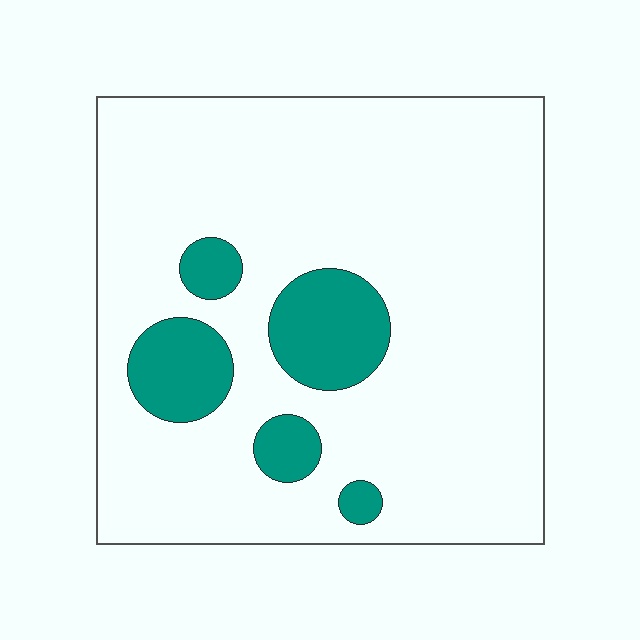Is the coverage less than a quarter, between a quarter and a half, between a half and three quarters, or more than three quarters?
Less than a quarter.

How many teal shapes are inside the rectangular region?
5.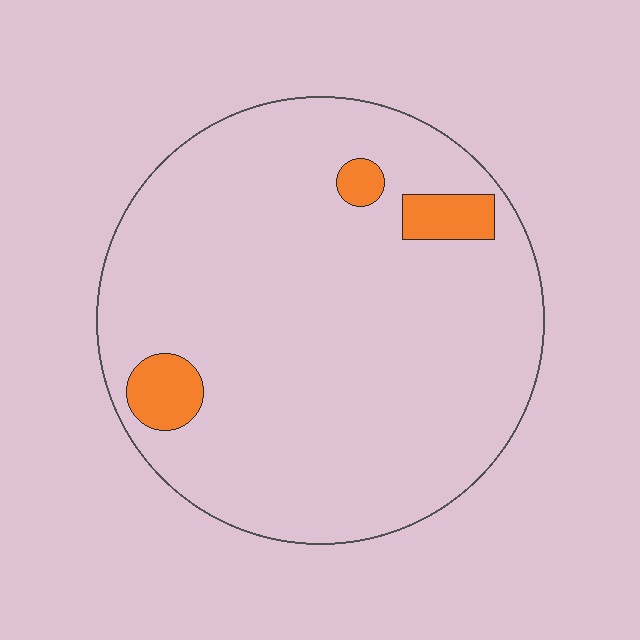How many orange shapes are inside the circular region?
3.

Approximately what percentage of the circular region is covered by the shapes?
Approximately 5%.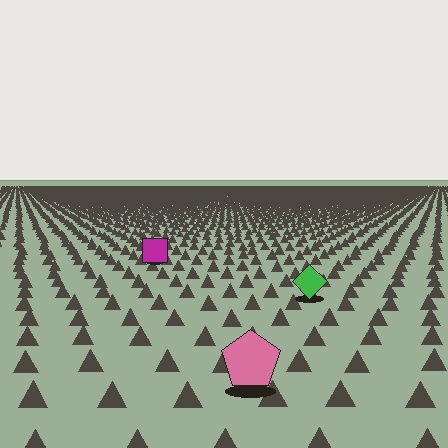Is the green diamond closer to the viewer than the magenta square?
Yes. The green diamond is closer — you can tell from the texture gradient: the ground texture is coarser near it.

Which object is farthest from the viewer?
The magenta square is farthest from the viewer. It appears smaller and the ground texture around it is denser.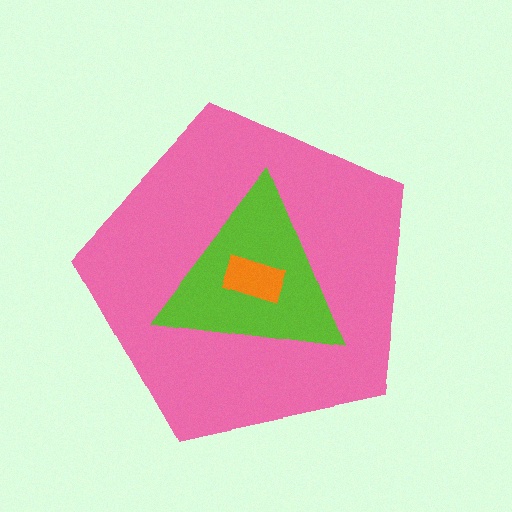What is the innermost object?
The orange rectangle.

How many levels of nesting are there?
3.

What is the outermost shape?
The pink pentagon.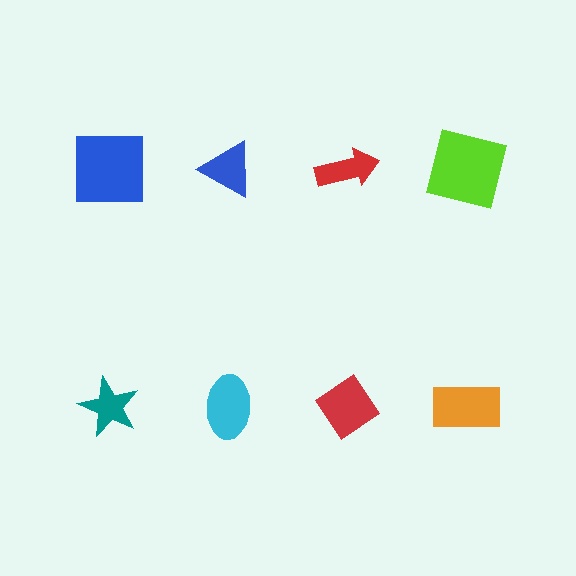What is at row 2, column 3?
A red diamond.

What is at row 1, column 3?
A red arrow.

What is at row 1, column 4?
A lime square.